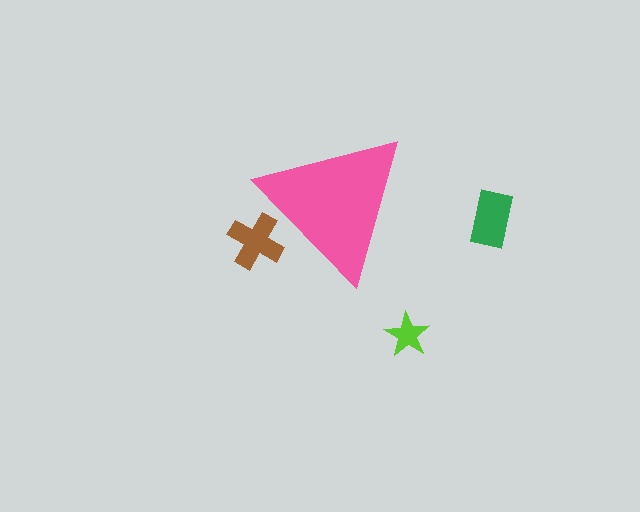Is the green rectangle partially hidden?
No, the green rectangle is fully visible.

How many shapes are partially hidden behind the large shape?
1 shape is partially hidden.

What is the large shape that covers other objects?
A pink triangle.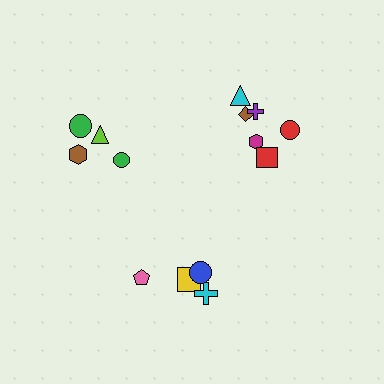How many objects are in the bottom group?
There are 4 objects.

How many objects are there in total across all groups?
There are 14 objects.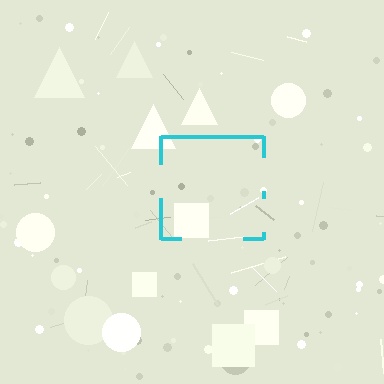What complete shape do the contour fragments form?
The contour fragments form a square.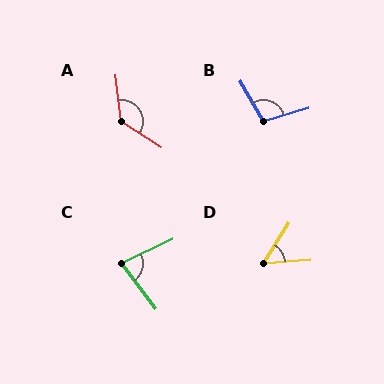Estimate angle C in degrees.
Approximately 78 degrees.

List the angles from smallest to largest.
D (54°), C (78°), B (104°), A (130°).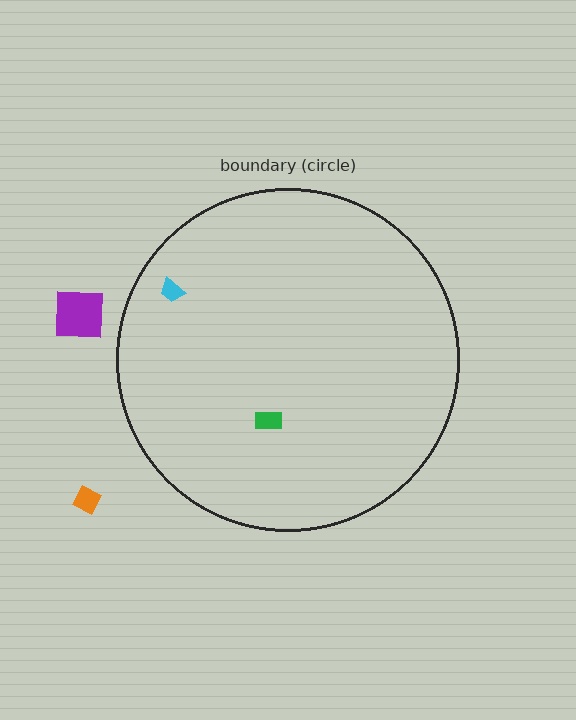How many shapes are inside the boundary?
2 inside, 2 outside.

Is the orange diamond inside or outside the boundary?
Outside.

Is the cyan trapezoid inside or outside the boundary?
Inside.